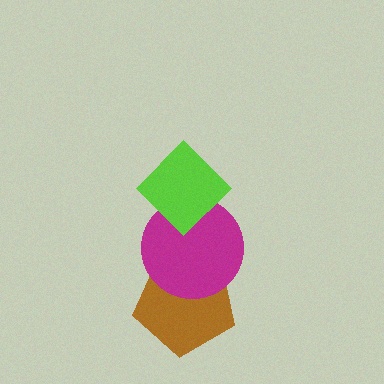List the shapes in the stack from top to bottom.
From top to bottom: the lime diamond, the magenta circle, the brown pentagon.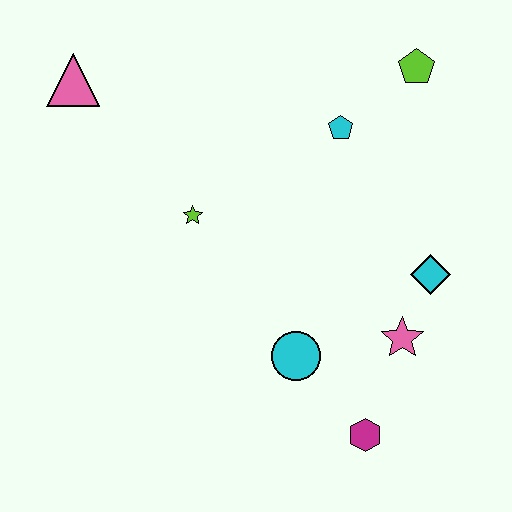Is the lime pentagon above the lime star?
Yes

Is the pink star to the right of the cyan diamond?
No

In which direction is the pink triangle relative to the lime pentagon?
The pink triangle is to the left of the lime pentagon.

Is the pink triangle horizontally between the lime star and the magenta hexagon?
No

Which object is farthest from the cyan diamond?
The pink triangle is farthest from the cyan diamond.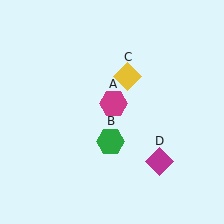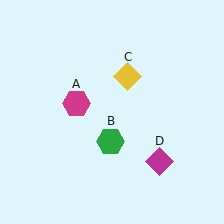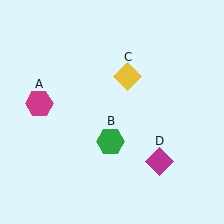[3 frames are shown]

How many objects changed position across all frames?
1 object changed position: magenta hexagon (object A).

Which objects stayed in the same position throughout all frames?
Green hexagon (object B) and yellow diamond (object C) and magenta diamond (object D) remained stationary.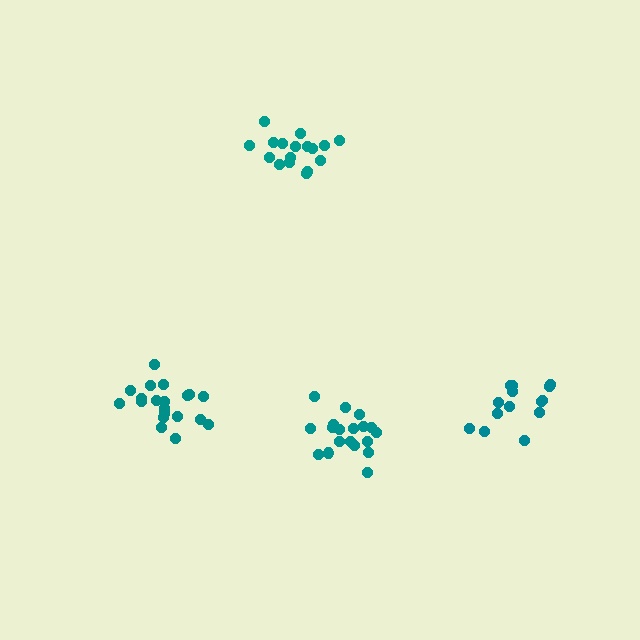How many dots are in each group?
Group 1: 19 dots, Group 2: 14 dots, Group 3: 20 dots, Group 4: 17 dots (70 total).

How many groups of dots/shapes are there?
There are 4 groups.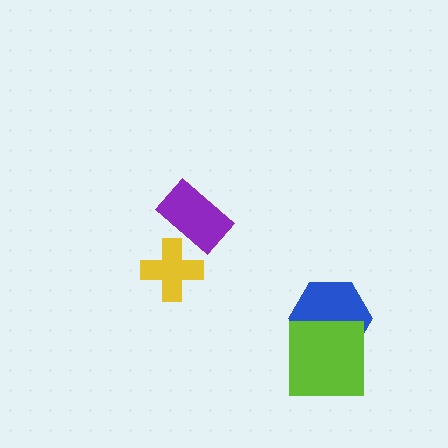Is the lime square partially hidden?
No, no other shape covers it.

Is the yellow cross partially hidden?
Yes, it is partially covered by another shape.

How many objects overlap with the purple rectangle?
1 object overlaps with the purple rectangle.